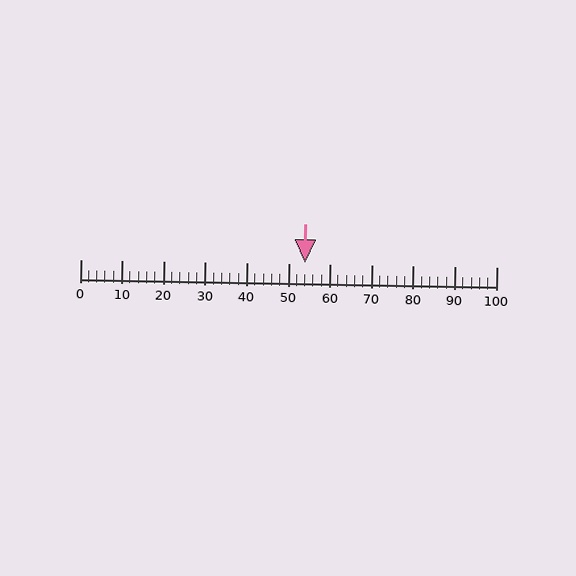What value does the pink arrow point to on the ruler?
The pink arrow points to approximately 54.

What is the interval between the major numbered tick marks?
The major tick marks are spaced 10 units apart.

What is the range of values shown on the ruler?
The ruler shows values from 0 to 100.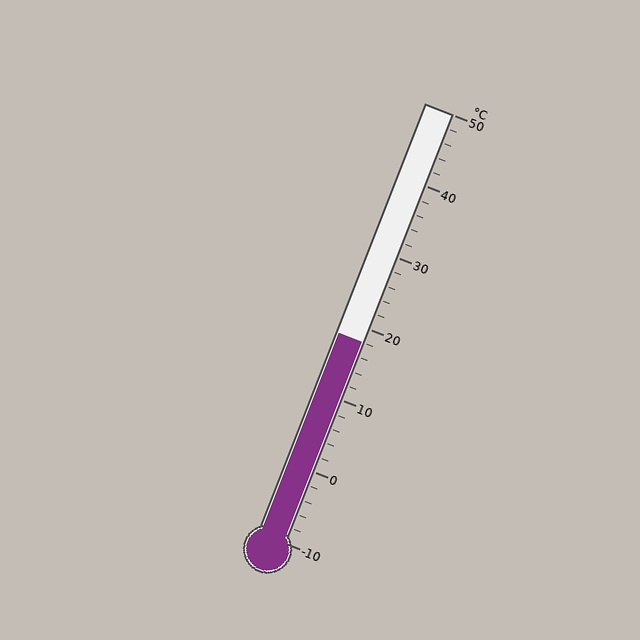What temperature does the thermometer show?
The thermometer shows approximately 18°C.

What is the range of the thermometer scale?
The thermometer scale ranges from -10°C to 50°C.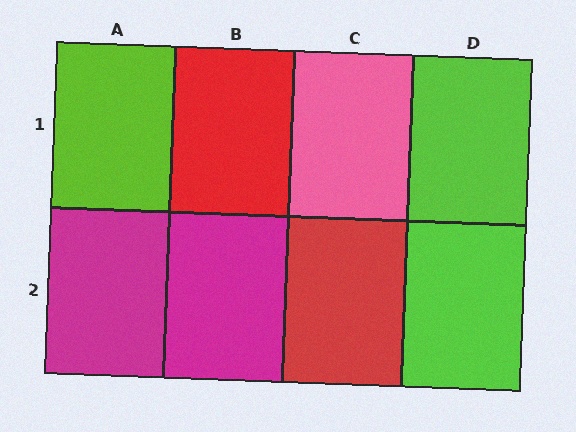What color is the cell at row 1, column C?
Pink.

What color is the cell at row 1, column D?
Lime.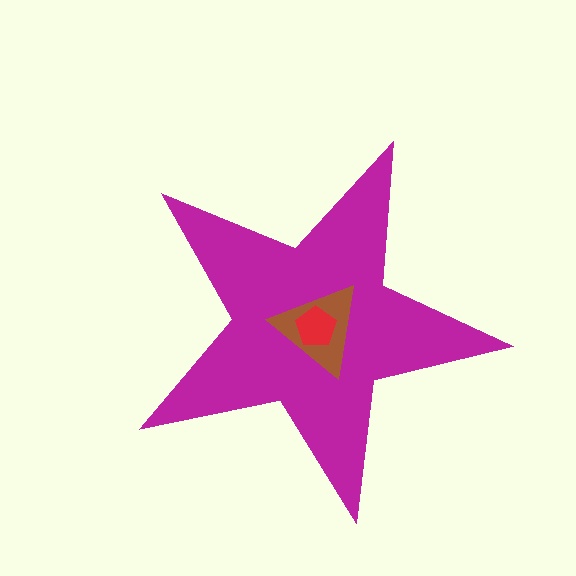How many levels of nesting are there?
3.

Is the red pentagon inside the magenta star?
Yes.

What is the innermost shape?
The red pentagon.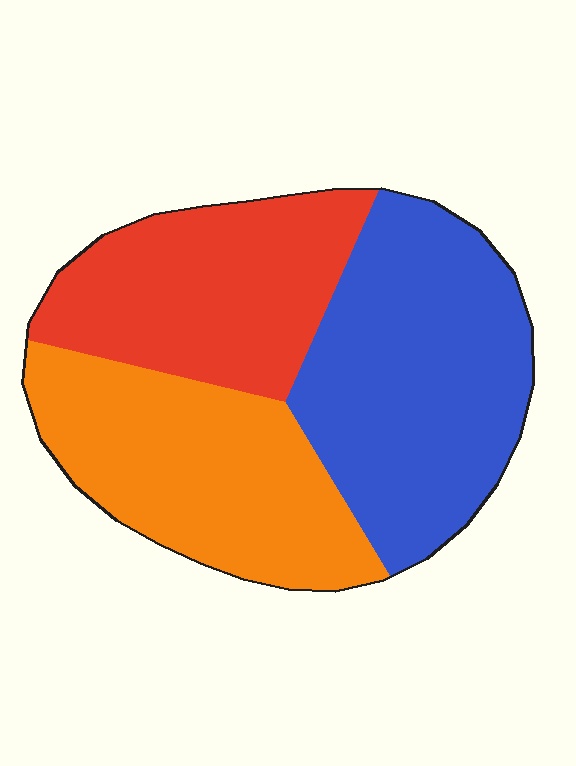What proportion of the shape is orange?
Orange takes up about one third (1/3) of the shape.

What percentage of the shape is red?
Red covers roughly 30% of the shape.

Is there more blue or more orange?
Blue.